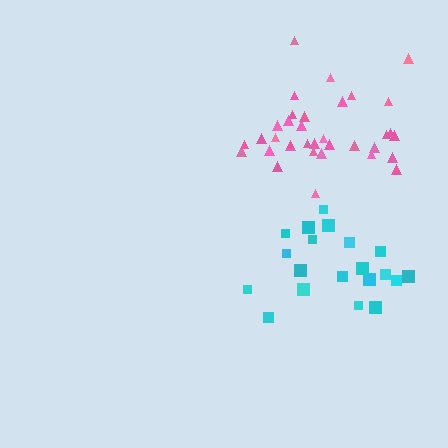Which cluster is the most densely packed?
Pink.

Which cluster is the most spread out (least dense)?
Cyan.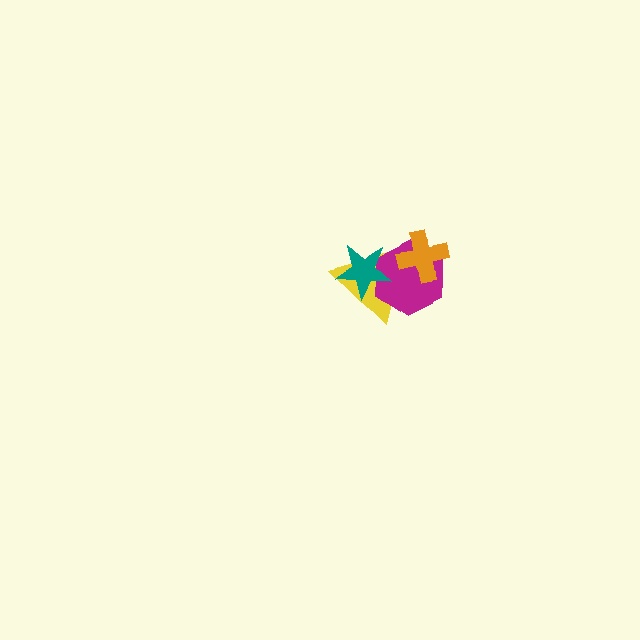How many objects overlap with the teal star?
2 objects overlap with the teal star.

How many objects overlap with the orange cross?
2 objects overlap with the orange cross.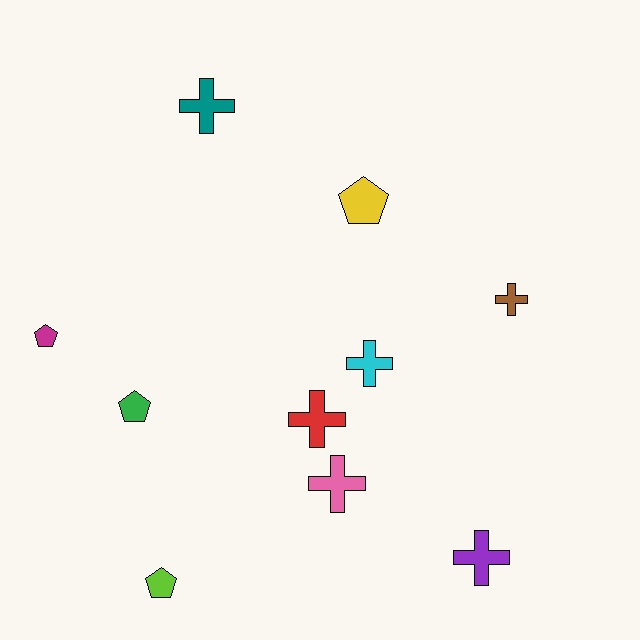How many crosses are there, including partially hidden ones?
There are 6 crosses.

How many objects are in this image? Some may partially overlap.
There are 10 objects.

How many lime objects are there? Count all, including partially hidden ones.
There is 1 lime object.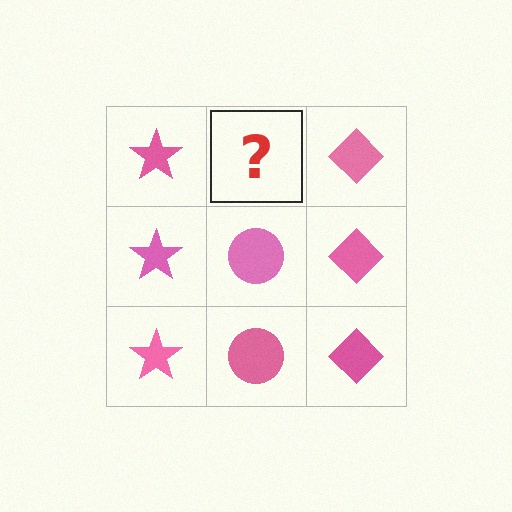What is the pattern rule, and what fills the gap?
The rule is that each column has a consistent shape. The gap should be filled with a pink circle.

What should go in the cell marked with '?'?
The missing cell should contain a pink circle.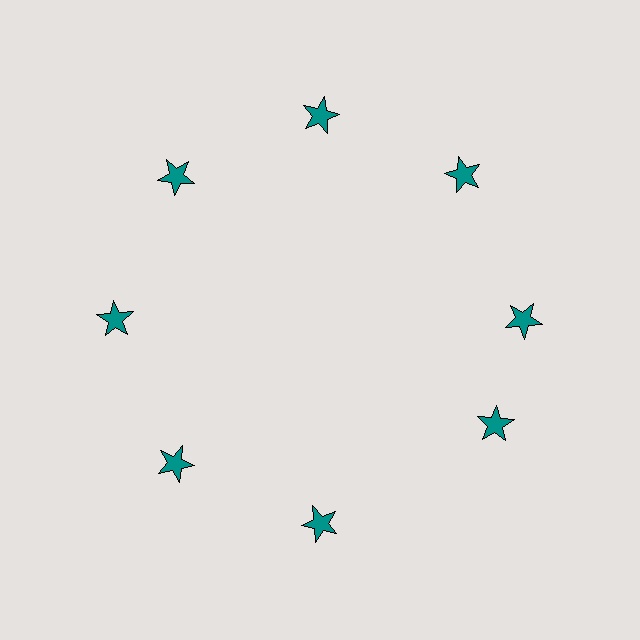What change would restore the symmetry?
The symmetry would be restored by rotating it back into even spacing with its neighbors so that all 8 stars sit at equal angles and equal distance from the center.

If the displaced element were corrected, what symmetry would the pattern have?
It would have 8-fold rotational symmetry — the pattern would map onto itself every 45 degrees.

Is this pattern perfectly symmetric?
No. The 8 teal stars are arranged in a ring, but one element near the 4 o'clock position is rotated out of alignment along the ring, breaking the 8-fold rotational symmetry.